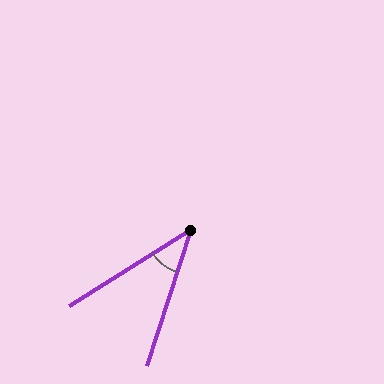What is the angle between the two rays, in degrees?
Approximately 40 degrees.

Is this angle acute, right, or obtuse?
It is acute.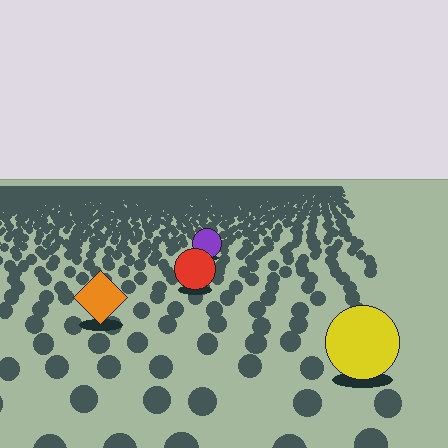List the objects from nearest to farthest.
From nearest to farthest: the yellow circle, the orange diamond, the red circle, the purple circle.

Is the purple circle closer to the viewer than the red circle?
No. The red circle is closer — you can tell from the texture gradient: the ground texture is coarser near it.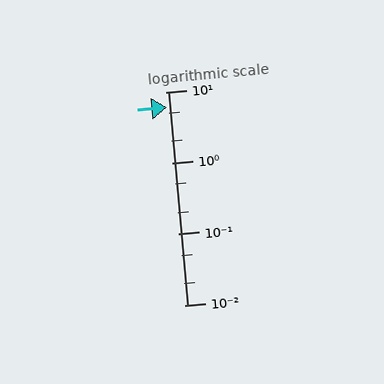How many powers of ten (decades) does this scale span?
The scale spans 3 decades, from 0.01 to 10.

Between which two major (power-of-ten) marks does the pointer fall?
The pointer is between 1 and 10.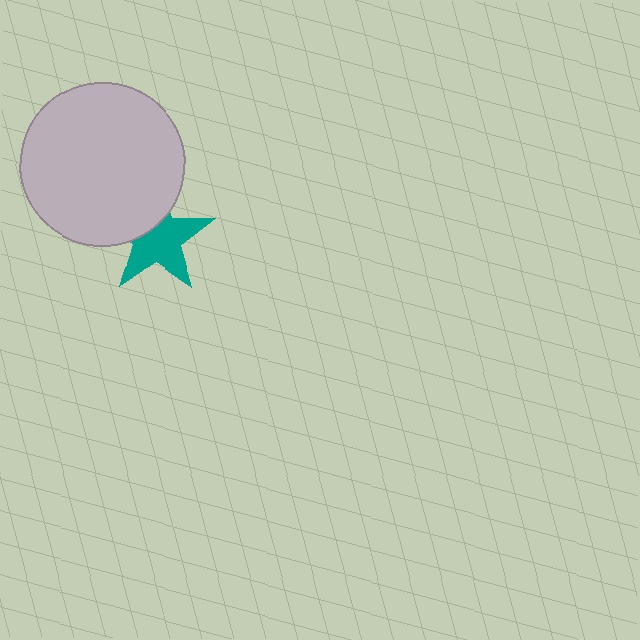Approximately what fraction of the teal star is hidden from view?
Roughly 34% of the teal star is hidden behind the light gray circle.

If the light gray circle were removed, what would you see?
You would see the complete teal star.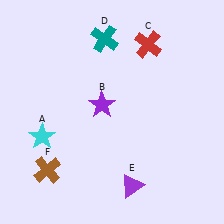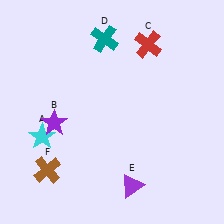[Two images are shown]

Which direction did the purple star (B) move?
The purple star (B) moved left.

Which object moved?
The purple star (B) moved left.